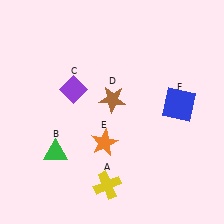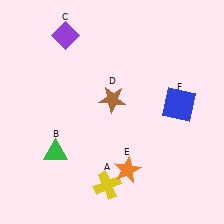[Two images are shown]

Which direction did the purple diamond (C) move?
The purple diamond (C) moved up.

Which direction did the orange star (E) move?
The orange star (E) moved down.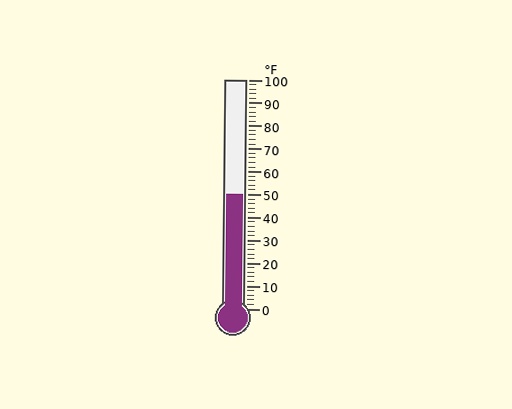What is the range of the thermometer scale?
The thermometer scale ranges from 0°F to 100°F.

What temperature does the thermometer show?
The thermometer shows approximately 50°F.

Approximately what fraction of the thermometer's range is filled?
The thermometer is filled to approximately 50% of its range.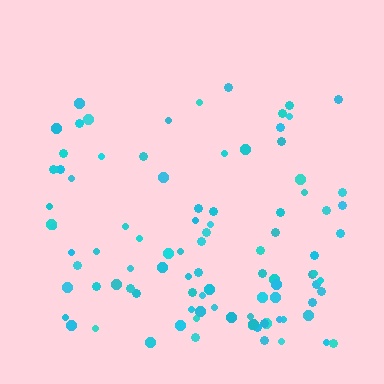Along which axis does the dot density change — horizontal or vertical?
Vertical.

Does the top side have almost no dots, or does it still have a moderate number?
Still a moderate number, just noticeably fewer than the bottom.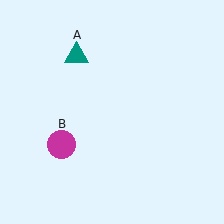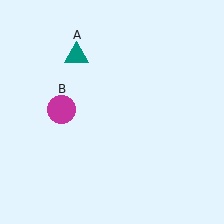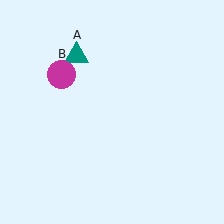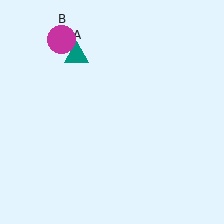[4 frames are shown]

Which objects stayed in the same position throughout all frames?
Teal triangle (object A) remained stationary.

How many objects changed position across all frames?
1 object changed position: magenta circle (object B).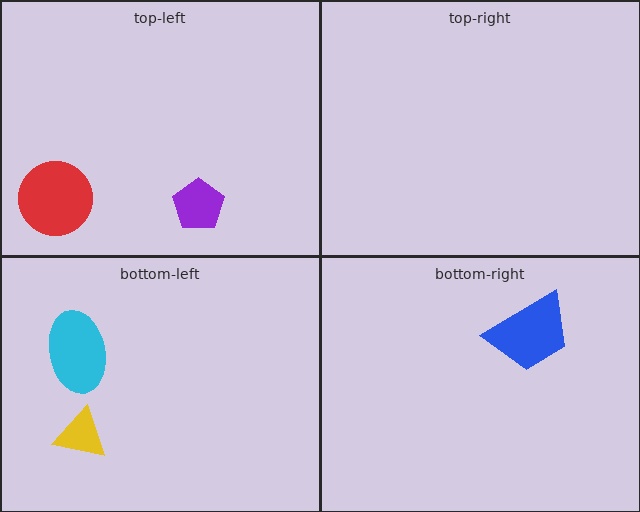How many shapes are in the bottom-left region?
2.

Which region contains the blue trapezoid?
The bottom-right region.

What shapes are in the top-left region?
The purple pentagon, the red circle.